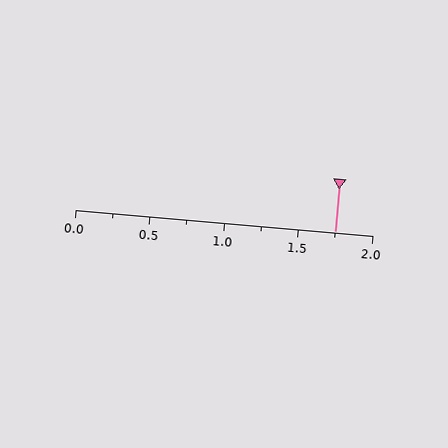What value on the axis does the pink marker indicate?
The marker indicates approximately 1.75.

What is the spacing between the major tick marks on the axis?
The major ticks are spaced 0.5 apart.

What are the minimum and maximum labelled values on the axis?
The axis runs from 0.0 to 2.0.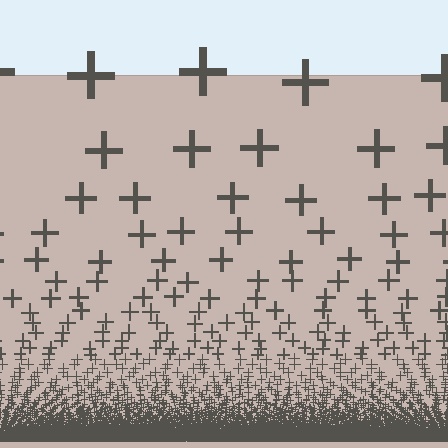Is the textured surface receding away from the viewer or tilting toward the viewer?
The surface appears to tilt toward the viewer. Texture elements get larger and sparser toward the top.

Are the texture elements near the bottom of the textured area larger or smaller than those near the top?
Smaller. The gradient is inverted — elements near the bottom are smaller and denser.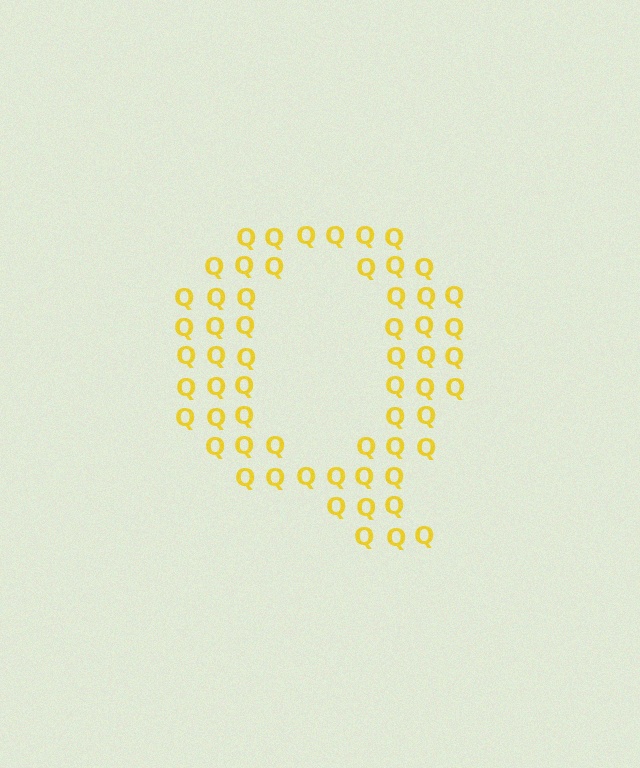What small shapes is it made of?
It is made of small letter Q's.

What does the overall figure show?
The overall figure shows the letter Q.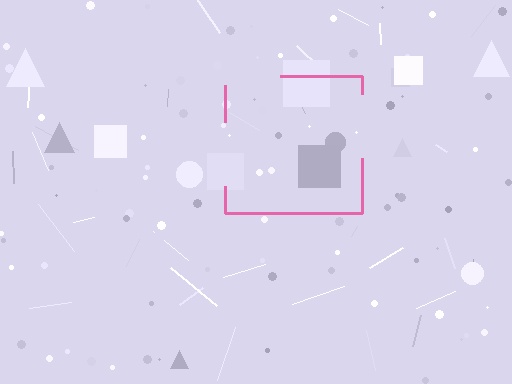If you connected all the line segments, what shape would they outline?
They would outline a square.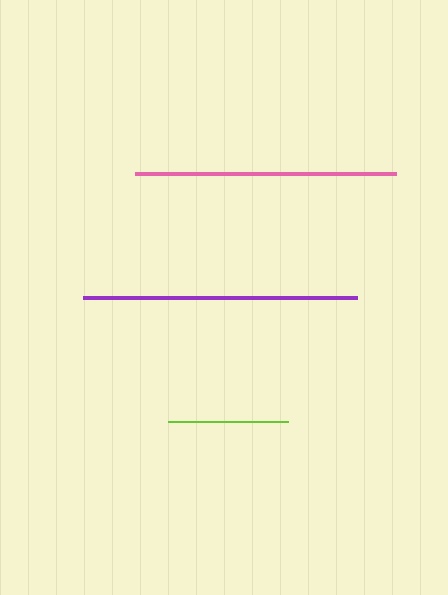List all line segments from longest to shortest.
From longest to shortest: purple, pink, lime.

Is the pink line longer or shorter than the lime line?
The pink line is longer than the lime line.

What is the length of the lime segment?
The lime segment is approximately 120 pixels long.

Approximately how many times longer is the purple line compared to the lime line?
The purple line is approximately 2.3 times the length of the lime line.